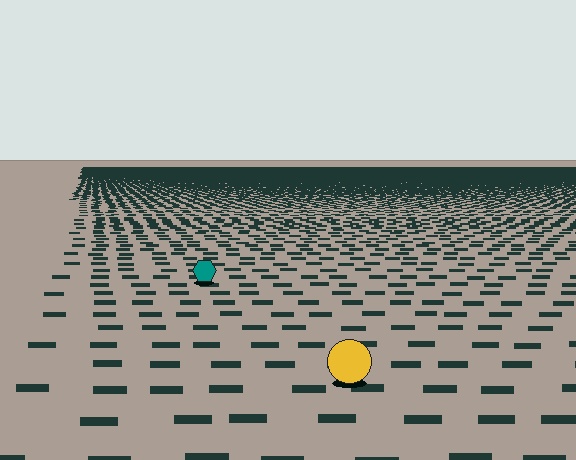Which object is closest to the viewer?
The yellow circle is closest. The texture marks near it are larger and more spread out.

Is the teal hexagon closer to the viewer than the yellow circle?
No. The yellow circle is closer — you can tell from the texture gradient: the ground texture is coarser near it.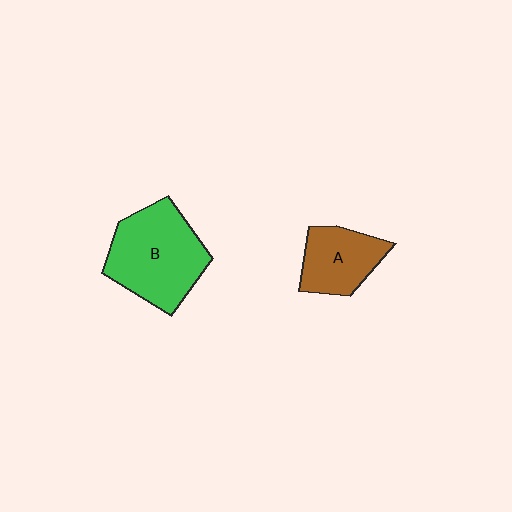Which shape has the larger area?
Shape B (green).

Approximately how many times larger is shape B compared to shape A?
Approximately 1.7 times.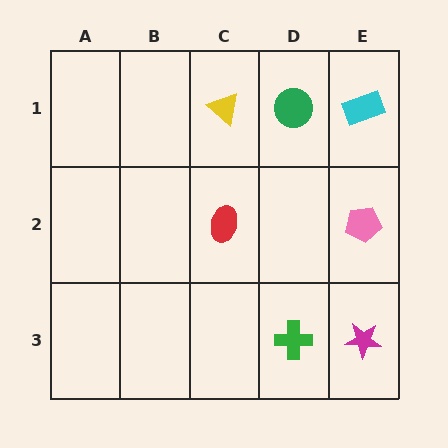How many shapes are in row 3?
2 shapes.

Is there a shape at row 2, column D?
No, that cell is empty.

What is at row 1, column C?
A yellow triangle.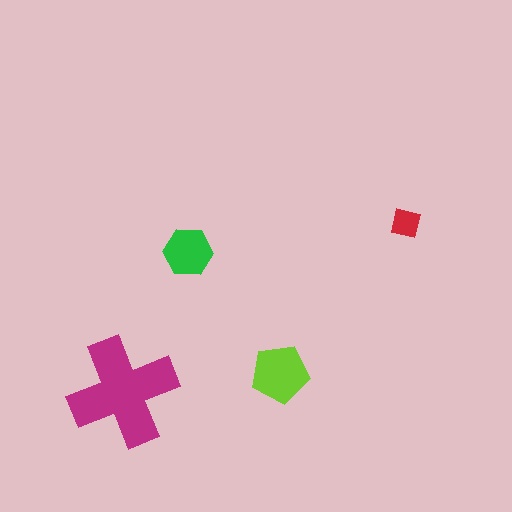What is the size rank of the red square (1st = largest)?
4th.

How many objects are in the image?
There are 4 objects in the image.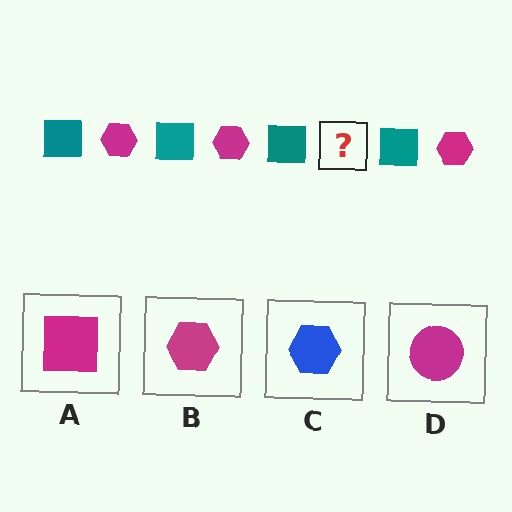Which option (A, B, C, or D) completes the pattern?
B.